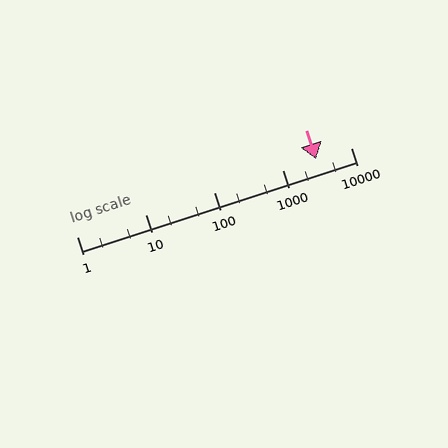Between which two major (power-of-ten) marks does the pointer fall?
The pointer is between 1000 and 10000.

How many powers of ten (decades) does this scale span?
The scale spans 4 decades, from 1 to 10000.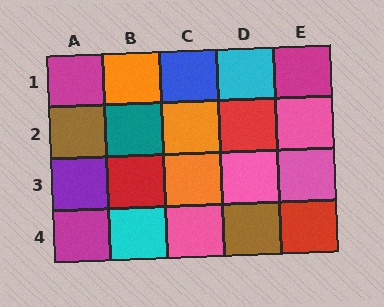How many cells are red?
3 cells are red.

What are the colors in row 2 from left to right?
Brown, teal, orange, red, pink.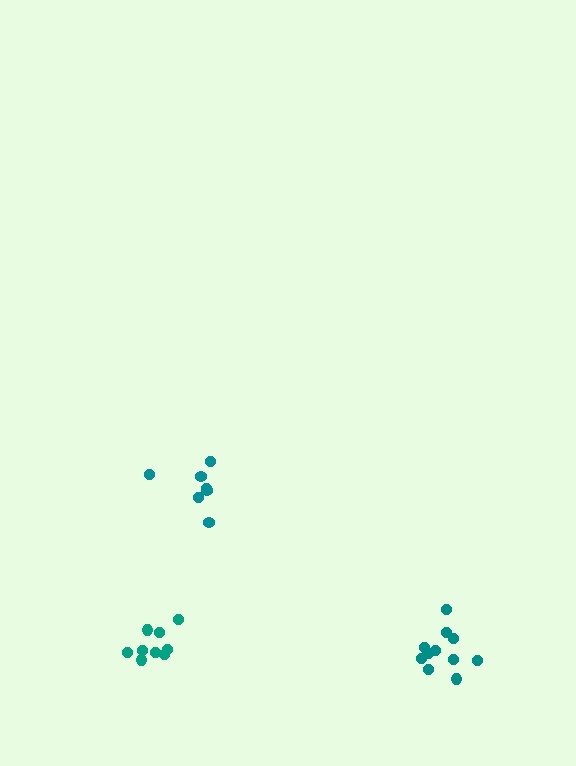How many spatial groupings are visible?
There are 3 spatial groupings.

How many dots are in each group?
Group 1: 11 dots, Group 2: 9 dots, Group 3: 7 dots (27 total).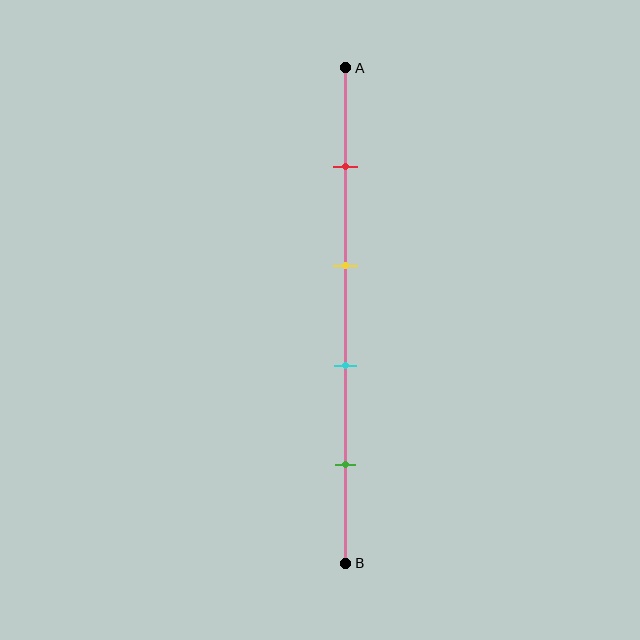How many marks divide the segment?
There are 4 marks dividing the segment.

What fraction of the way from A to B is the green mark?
The green mark is approximately 80% (0.8) of the way from A to B.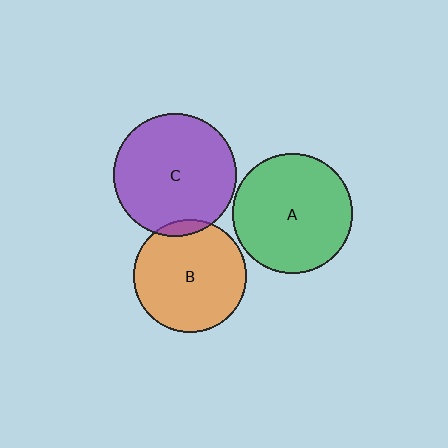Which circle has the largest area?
Circle C (purple).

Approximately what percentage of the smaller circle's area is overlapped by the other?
Approximately 5%.